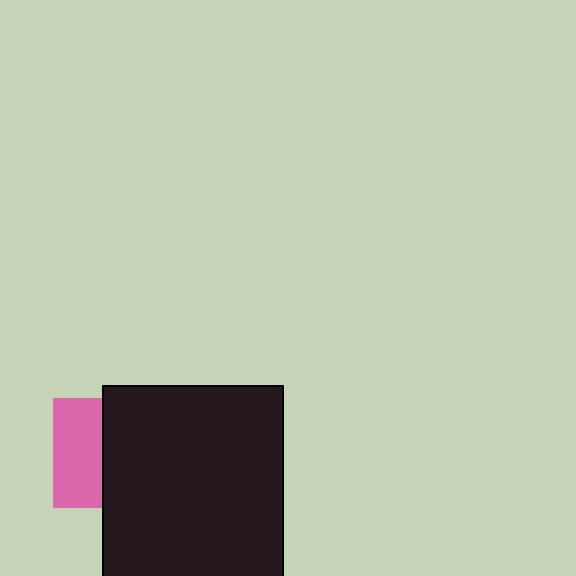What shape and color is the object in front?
The object in front is a black rectangle.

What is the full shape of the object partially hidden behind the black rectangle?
The partially hidden object is a pink square.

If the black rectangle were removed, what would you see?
You would see the complete pink square.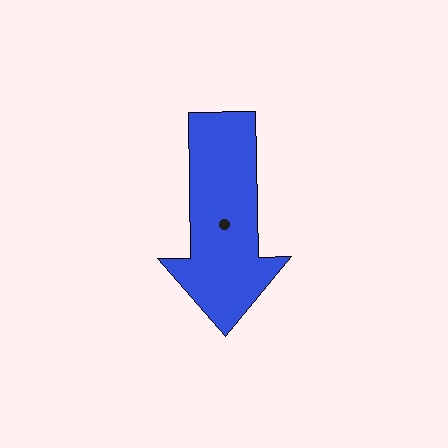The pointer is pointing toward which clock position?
Roughly 6 o'clock.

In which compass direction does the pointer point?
South.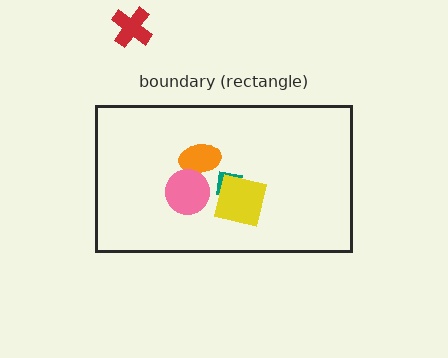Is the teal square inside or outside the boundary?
Inside.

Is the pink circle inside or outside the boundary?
Inside.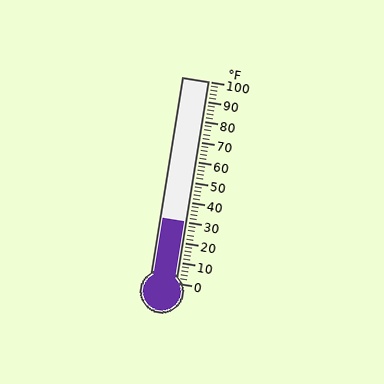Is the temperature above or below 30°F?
The temperature is at 30°F.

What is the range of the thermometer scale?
The thermometer scale ranges from 0°F to 100°F.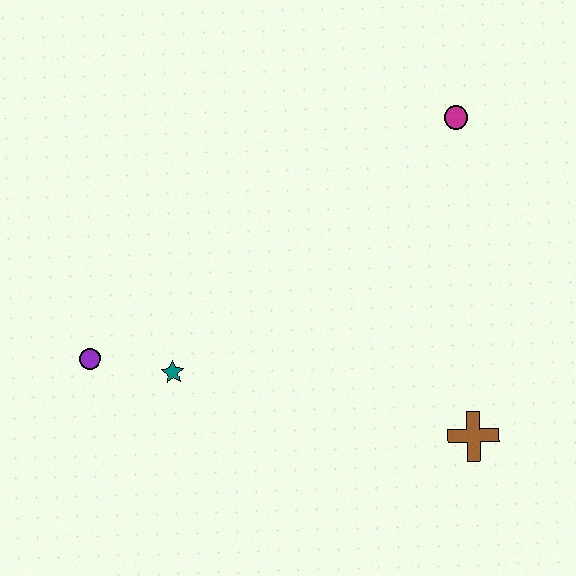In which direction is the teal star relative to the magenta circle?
The teal star is to the left of the magenta circle.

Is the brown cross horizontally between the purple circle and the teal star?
No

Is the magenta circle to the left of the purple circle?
No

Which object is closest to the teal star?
The purple circle is closest to the teal star.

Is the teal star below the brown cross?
No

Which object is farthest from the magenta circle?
The purple circle is farthest from the magenta circle.